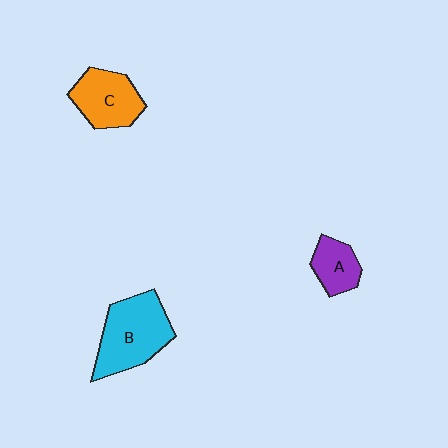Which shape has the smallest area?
Shape A (purple).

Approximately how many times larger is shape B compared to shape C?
Approximately 1.4 times.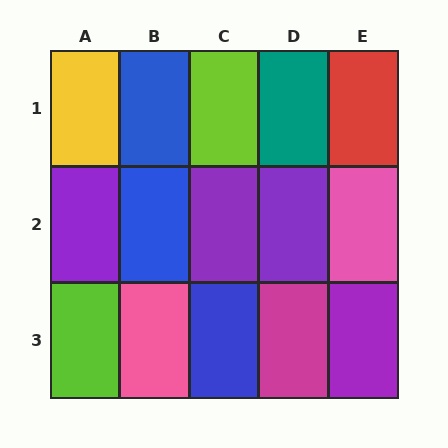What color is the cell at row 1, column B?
Blue.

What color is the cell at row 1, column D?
Teal.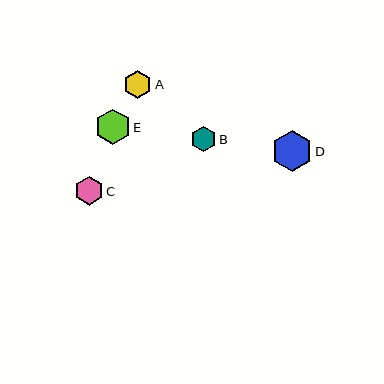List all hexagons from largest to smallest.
From largest to smallest: D, E, C, A, B.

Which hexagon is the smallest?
Hexagon B is the smallest with a size of approximately 25 pixels.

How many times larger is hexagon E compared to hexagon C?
Hexagon E is approximately 1.2 times the size of hexagon C.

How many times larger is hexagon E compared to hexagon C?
Hexagon E is approximately 1.2 times the size of hexagon C.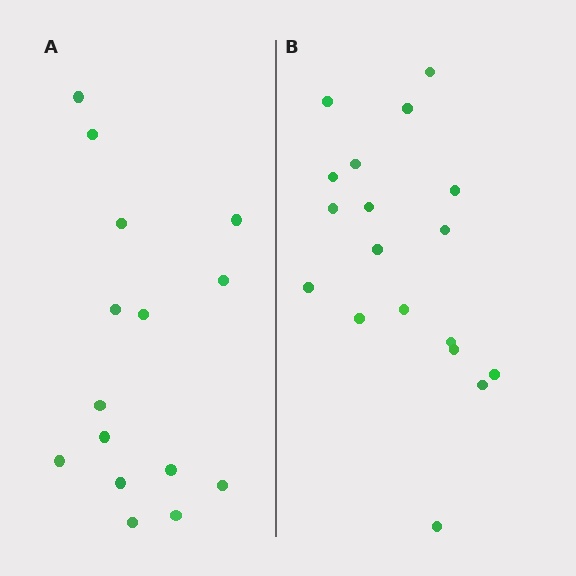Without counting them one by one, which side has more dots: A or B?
Region B (the right region) has more dots.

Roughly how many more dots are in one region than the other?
Region B has just a few more — roughly 2 or 3 more dots than region A.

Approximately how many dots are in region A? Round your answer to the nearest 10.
About 20 dots. (The exact count is 15, which rounds to 20.)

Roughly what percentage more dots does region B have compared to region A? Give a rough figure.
About 20% more.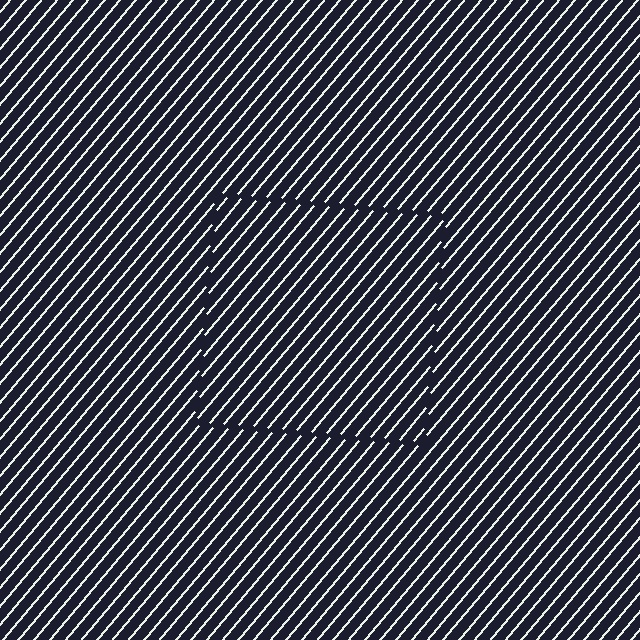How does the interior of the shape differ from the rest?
The interior of the shape contains the same grating, shifted by half a period — the contour is defined by the phase discontinuity where line-ends from the inner and outer gratings abut.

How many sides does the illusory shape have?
4 sides — the line-ends trace a square.